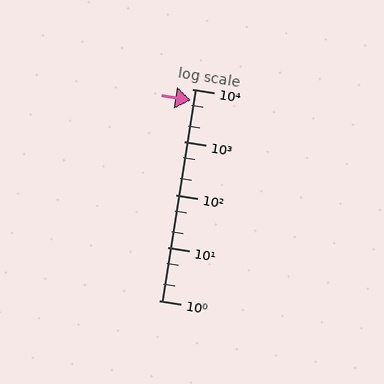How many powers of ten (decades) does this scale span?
The scale spans 4 decades, from 1 to 10000.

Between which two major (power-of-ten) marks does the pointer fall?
The pointer is between 1000 and 10000.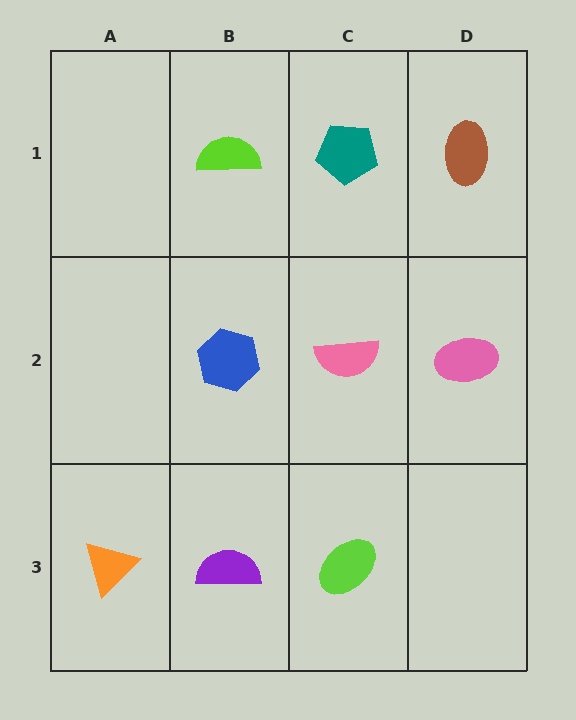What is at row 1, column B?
A lime semicircle.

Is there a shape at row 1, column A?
No, that cell is empty.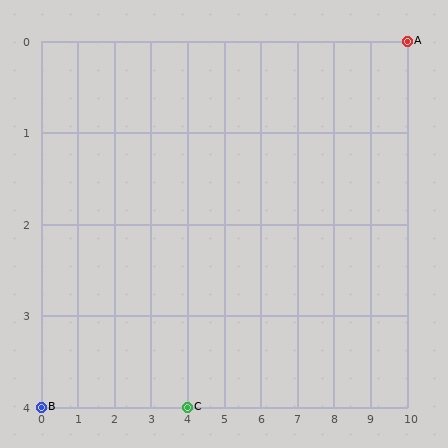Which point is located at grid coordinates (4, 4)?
Point C is at (4, 4).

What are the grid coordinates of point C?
Point C is at grid coordinates (4, 4).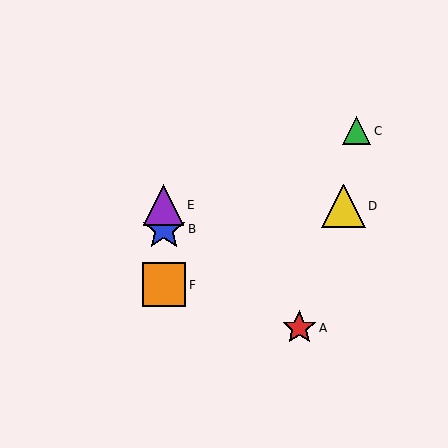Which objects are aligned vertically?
Objects B, E, F are aligned vertically.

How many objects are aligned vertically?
3 objects (B, E, F) are aligned vertically.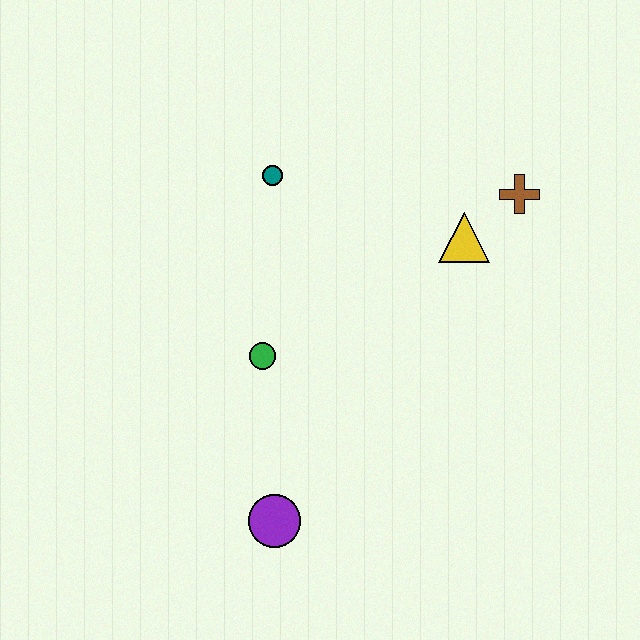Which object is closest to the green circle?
The purple circle is closest to the green circle.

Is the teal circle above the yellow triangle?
Yes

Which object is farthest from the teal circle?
The purple circle is farthest from the teal circle.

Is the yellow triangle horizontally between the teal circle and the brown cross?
Yes